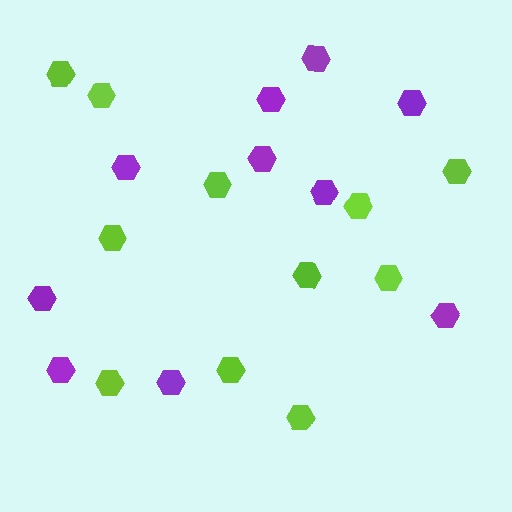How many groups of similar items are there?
There are 2 groups: one group of purple hexagons (10) and one group of lime hexagons (11).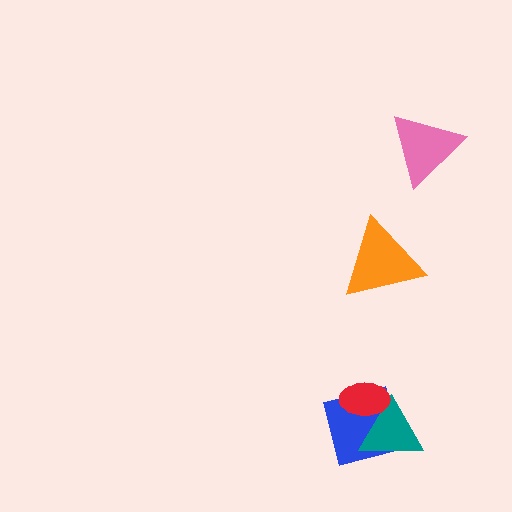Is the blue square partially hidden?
Yes, it is partially covered by another shape.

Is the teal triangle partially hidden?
Yes, it is partially covered by another shape.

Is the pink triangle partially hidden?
No, no other shape covers it.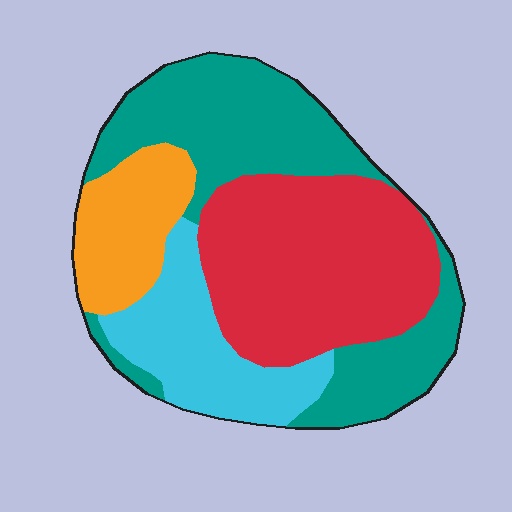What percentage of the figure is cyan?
Cyan covers 18% of the figure.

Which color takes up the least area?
Orange, at roughly 15%.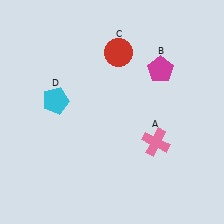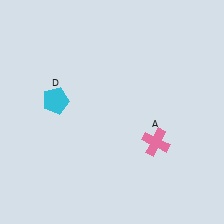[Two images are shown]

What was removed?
The magenta pentagon (B), the red circle (C) were removed in Image 2.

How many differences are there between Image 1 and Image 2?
There are 2 differences between the two images.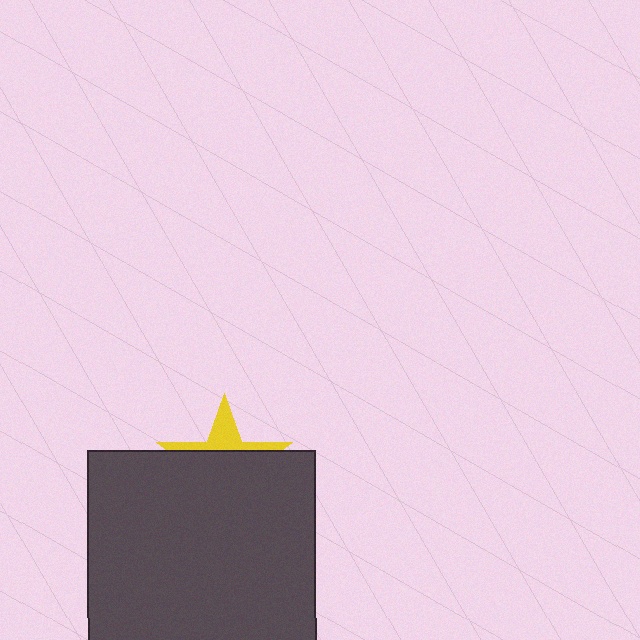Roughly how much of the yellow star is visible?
A small part of it is visible (roughly 30%).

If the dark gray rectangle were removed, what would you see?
You would see the complete yellow star.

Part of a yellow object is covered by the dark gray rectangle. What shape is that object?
It is a star.